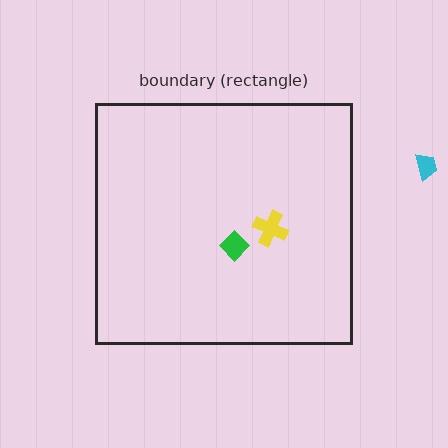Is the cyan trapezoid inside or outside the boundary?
Outside.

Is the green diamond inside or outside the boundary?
Inside.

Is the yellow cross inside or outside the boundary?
Inside.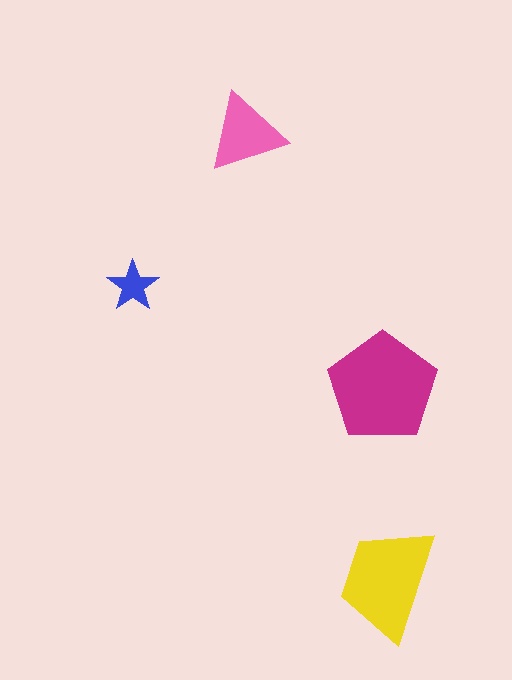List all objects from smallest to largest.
The blue star, the pink triangle, the yellow trapezoid, the magenta pentagon.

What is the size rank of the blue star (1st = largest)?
4th.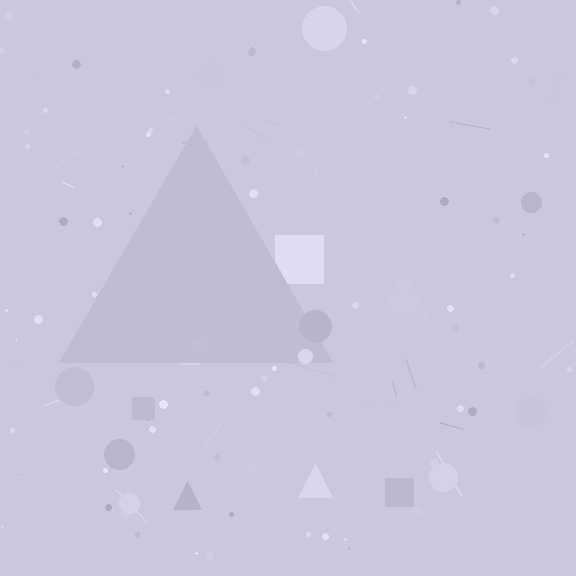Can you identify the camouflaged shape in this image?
The camouflaged shape is a triangle.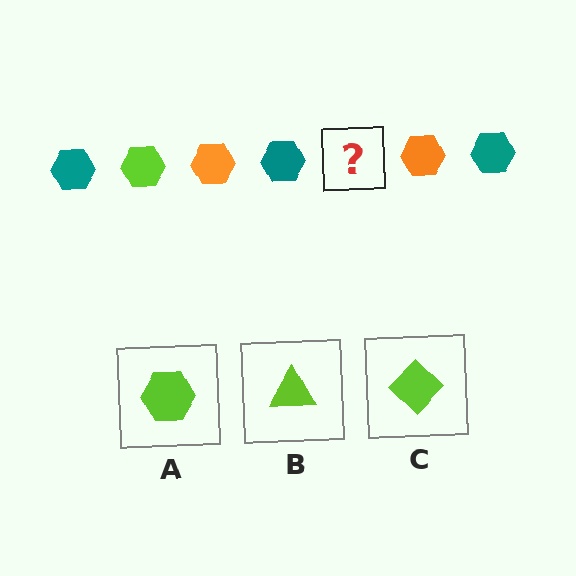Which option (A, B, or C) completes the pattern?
A.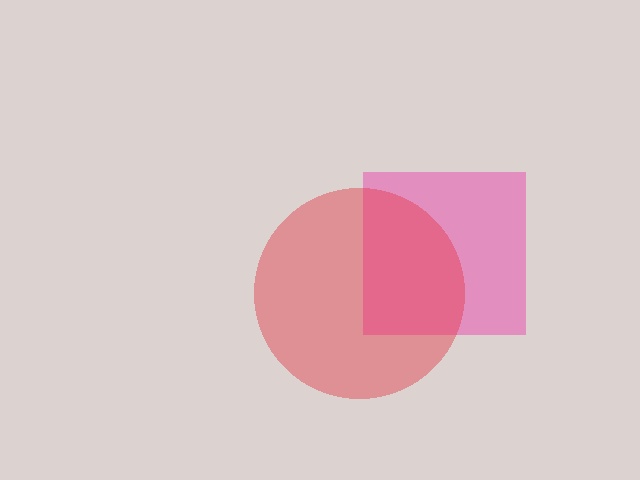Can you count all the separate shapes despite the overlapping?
Yes, there are 2 separate shapes.